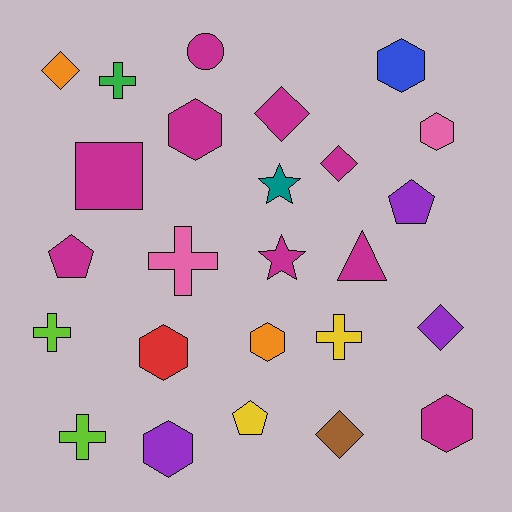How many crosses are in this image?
There are 5 crosses.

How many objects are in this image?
There are 25 objects.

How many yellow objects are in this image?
There are 2 yellow objects.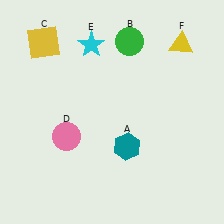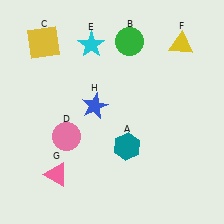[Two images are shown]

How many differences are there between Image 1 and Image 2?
There are 2 differences between the two images.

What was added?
A pink triangle (G), a blue star (H) were added in Image 2.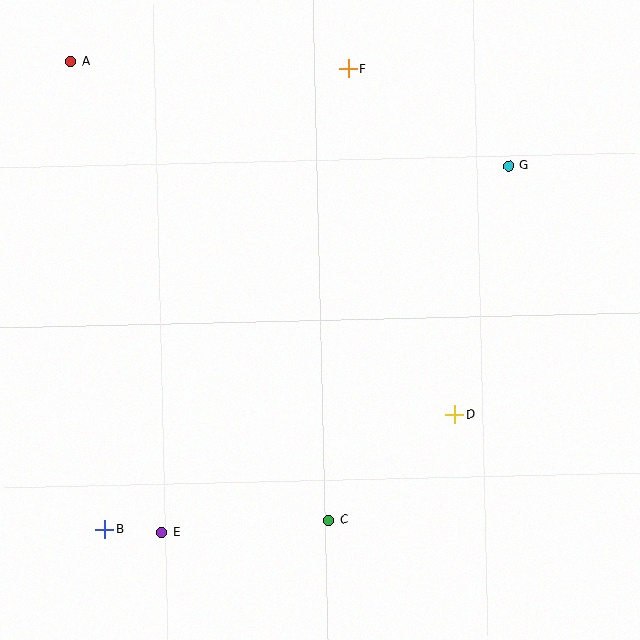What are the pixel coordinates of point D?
Point D is at (455, 415).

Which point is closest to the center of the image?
Point D at (455, 415) is closest to the center.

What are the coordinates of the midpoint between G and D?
The midpoint between G and D is at (482, 290).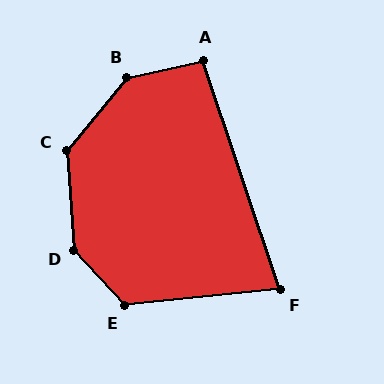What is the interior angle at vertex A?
Approximately 96 degrees (obtuse).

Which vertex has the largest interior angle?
B, at approximately 142 degrees.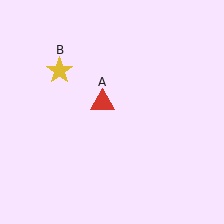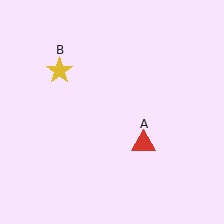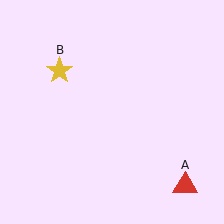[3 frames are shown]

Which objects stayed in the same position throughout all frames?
Yellow star (object B) remained stationary.